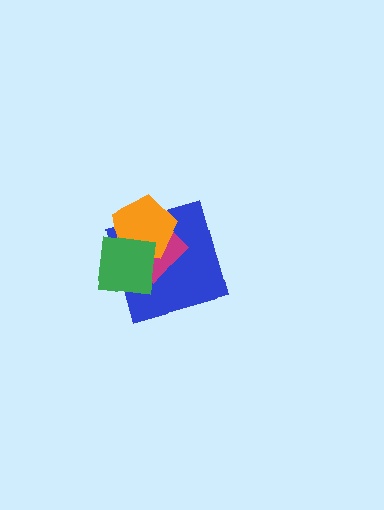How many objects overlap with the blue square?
3 objects overlap with the blue square.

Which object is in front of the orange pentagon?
The green square is in front of the orange pentagon.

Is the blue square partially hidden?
Yes, it is partially covered by another shape.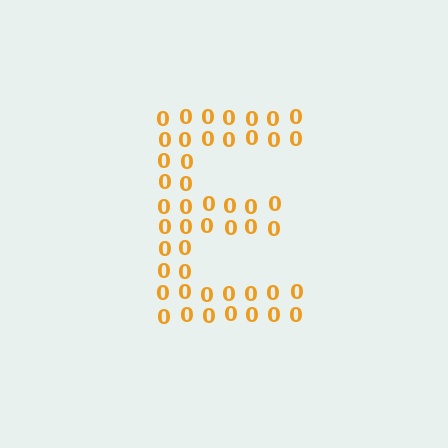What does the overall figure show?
The overall figure shows the letter E.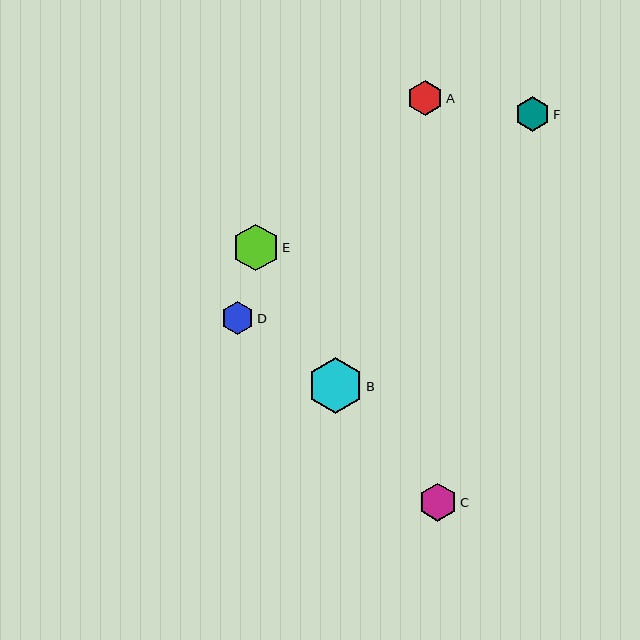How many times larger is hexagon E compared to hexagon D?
Hexagon E is approximately 1.4 times the size of hexagon D.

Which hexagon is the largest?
Hexagon B is the largest with a size of approximately 55 pixels.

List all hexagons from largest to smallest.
From largest to smallest: B, E, C, A, F, D.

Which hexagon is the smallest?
Hexagon D is the smallest with a size of approximately 33 pixels.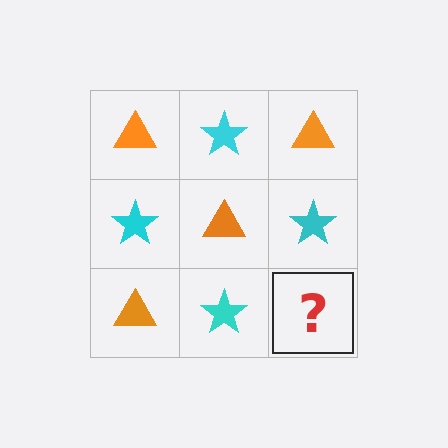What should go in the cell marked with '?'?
The missing cell should contain an orange triangle.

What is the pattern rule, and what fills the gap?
The rule is that it alternates orange triangle and cyan star in a checkerboard pattern. The gap should be filled with an orange triangle.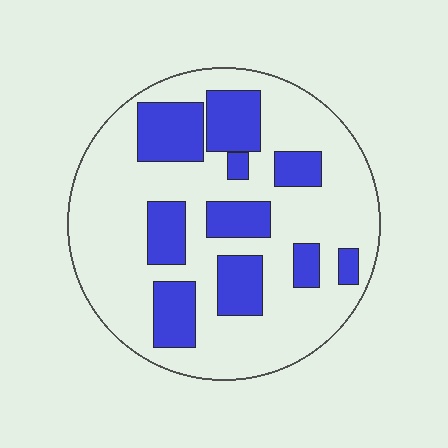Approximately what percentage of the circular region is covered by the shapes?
Approximately 30%.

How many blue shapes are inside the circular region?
10.